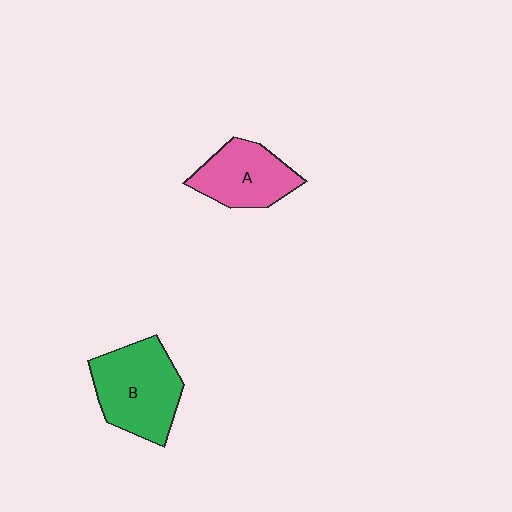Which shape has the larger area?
Shape B (green).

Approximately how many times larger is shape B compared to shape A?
Approximately 1.3 times.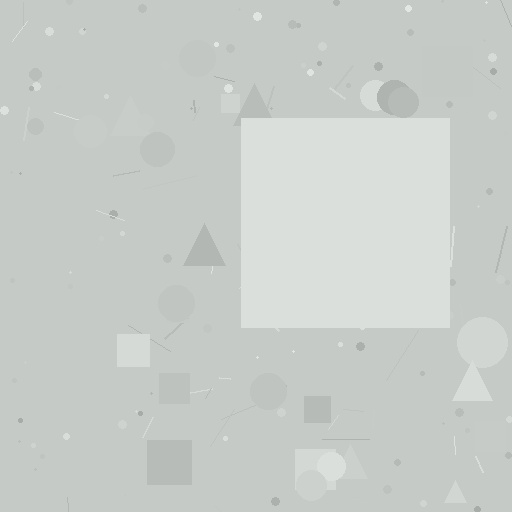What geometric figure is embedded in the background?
A square is embedded in the background.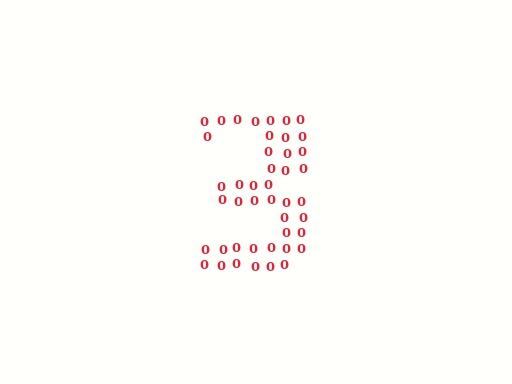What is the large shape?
The large shape is the digit 3.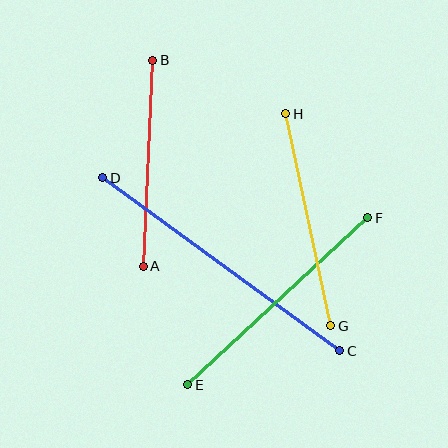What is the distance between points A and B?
The distance is approximately 206 pixels.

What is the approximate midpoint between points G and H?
The midpoint is at approximately (308, 220) pixels.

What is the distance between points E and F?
The distance is approximately 245 pixels.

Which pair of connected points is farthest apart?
Points C and D are farthest apart.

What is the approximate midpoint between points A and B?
The midpoint is at approximately (148, 163) pixels.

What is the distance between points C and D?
The distance is approximately 294 pixels.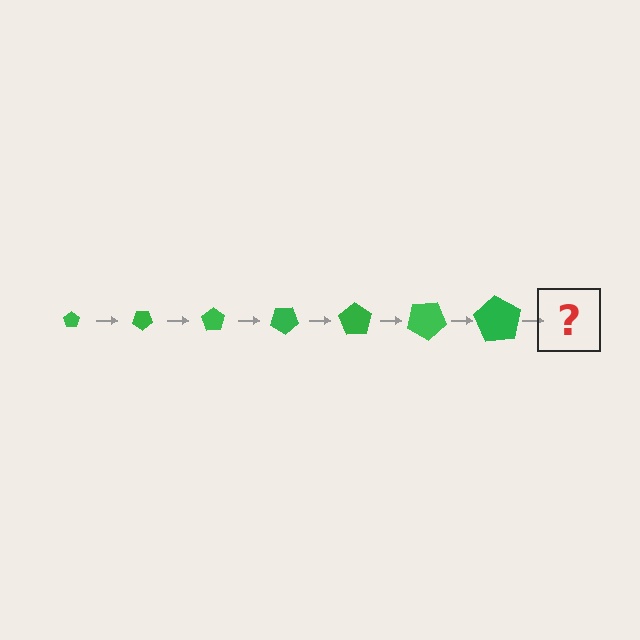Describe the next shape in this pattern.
It should be a pentagon, larger than the previous one and rotated 245 degrees from the start.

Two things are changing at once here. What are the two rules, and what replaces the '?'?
The two rules are that the pentagon grows larger each step and it rotates 35 degrees each step. The '?' should be a pentagon, larger than the previous one and rotated 245 degrees from the start.